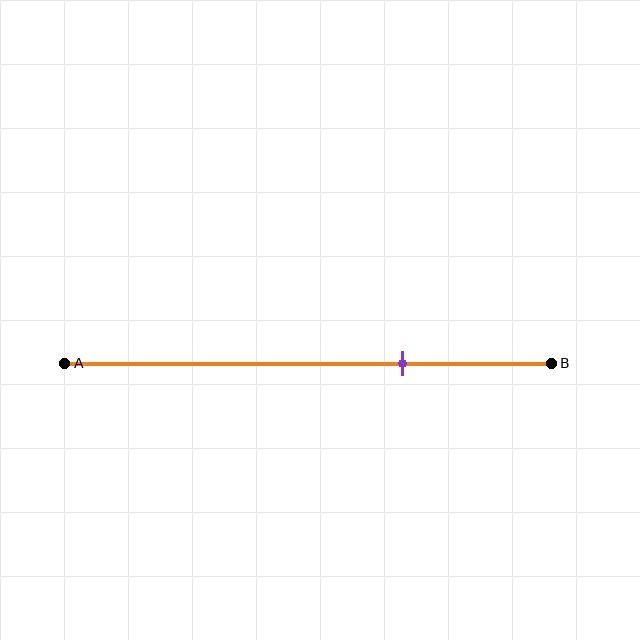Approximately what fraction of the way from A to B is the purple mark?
The purple mark is approximately 70% of the way from A to B.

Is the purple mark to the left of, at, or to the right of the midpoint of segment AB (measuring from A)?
The purple mark is to the right of the midpoint of segment AB.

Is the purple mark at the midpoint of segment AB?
No, the mark is at about 70% from A, not at the 50% midpoint.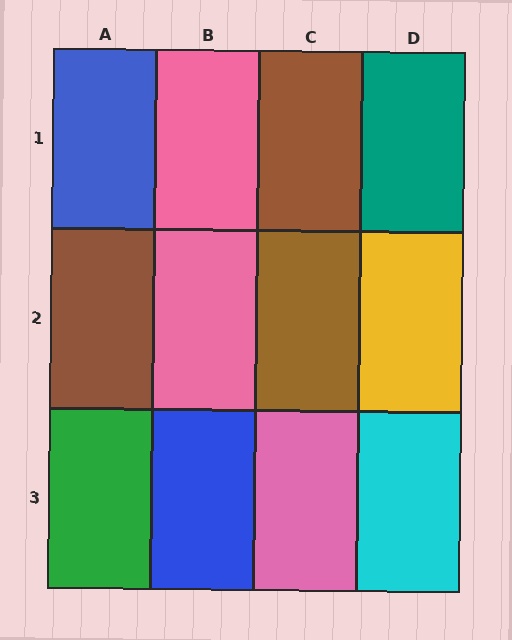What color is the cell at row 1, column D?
Teal.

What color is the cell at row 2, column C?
Brown.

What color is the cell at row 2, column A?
Brown.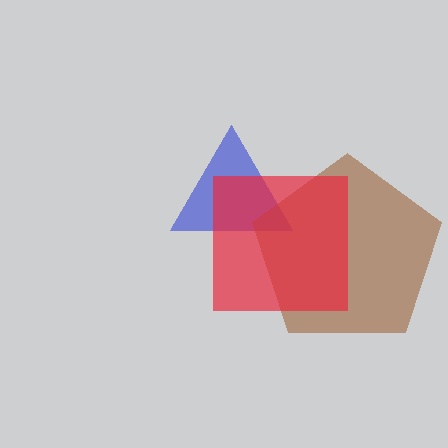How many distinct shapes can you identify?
There are 3 distinct shapes: a blue triangle, a brown pentagon, a red square.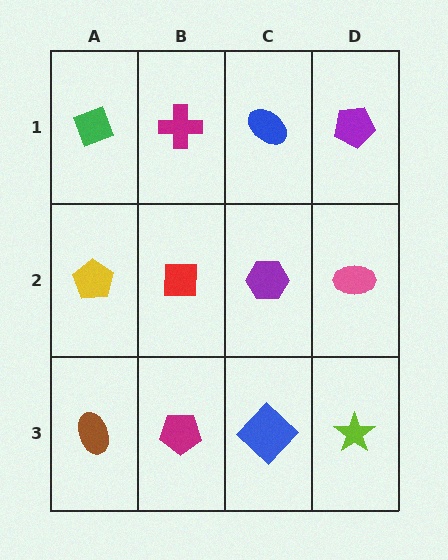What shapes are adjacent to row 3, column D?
A pink ellipse (row 2, column D), a blue diamond (row 3, column C).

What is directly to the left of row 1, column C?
A magenta cross.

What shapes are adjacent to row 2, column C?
A blue ellipse (row 1, column C), a blue diamond (row 3, column C), a red square (row 2, column B), a pink ellipse (row 2, column D).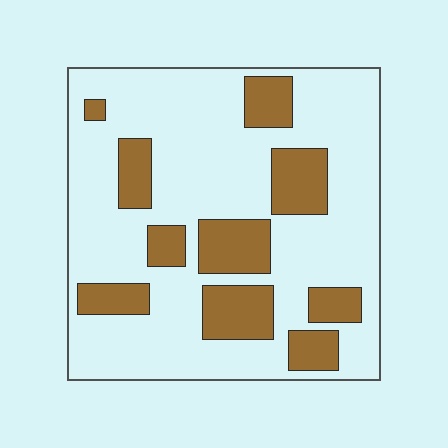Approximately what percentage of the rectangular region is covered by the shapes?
Approximately 25%.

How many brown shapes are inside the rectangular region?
10.